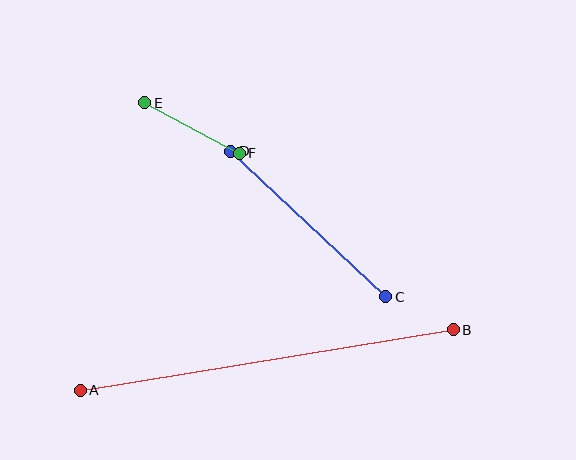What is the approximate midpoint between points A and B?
The midpoint is at approximately (267, 360) pixels.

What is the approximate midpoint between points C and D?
The midpoint is at approximately (308, 224) pixels.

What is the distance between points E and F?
The distance is approximately 107 pixels.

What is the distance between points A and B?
The distance is approximately 378 pixels.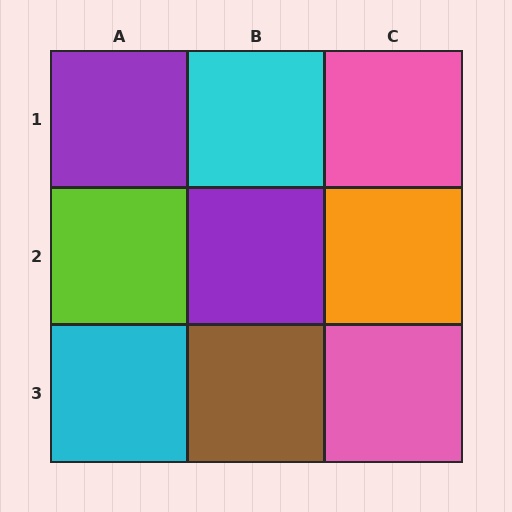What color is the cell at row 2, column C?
Orange.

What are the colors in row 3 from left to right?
Cyan, brown, pink.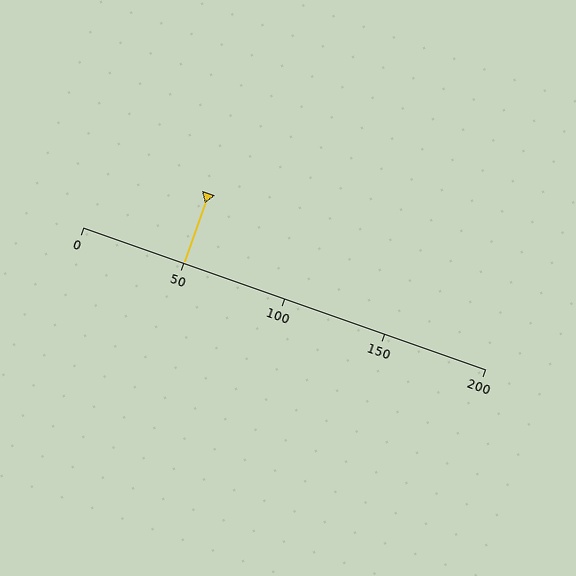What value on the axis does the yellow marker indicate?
The marker indicates approximately 50.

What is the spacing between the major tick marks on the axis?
The major ticks are spaced 50 apart.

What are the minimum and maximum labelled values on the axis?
The axis runs from 0 to 200.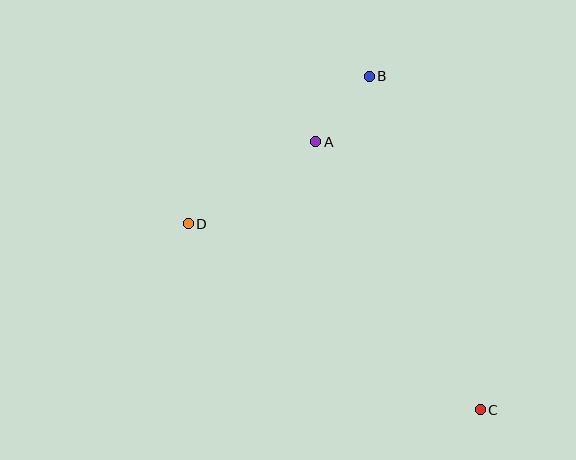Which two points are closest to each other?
Points A and B are closest to each other.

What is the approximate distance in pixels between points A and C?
The distance between A and C is approximately 315 pixels.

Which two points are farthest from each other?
Points B and C are farthest from each other.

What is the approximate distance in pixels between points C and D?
The distance between C and D is approximately 346 pixels.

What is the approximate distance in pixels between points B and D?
The distance between B and D is approximately 234 pixels.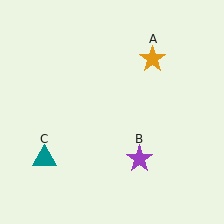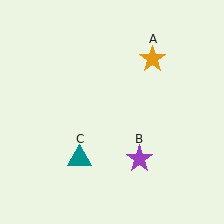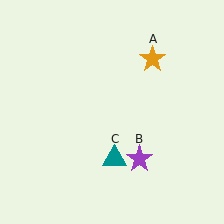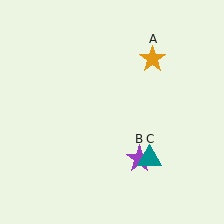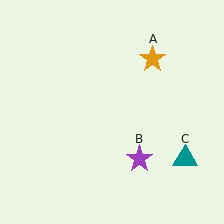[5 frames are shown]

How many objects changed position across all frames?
1 object changed position: teal triangle (object C).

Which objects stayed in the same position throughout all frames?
Orange star (object A) and purple star (object B) remained stationary.